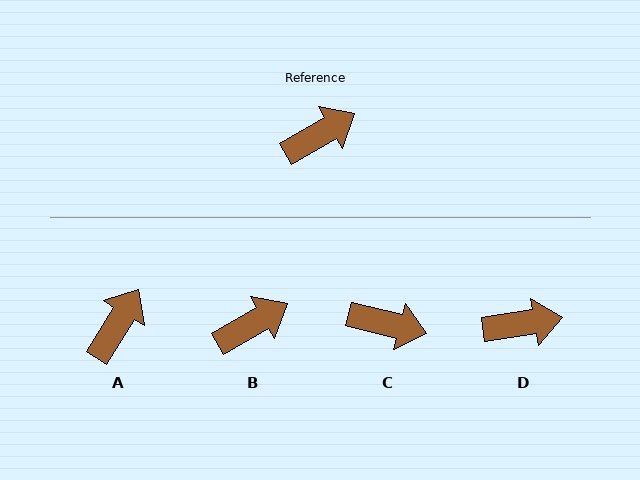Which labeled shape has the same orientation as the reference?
B.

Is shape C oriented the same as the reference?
No, it is off by about 44 degrees.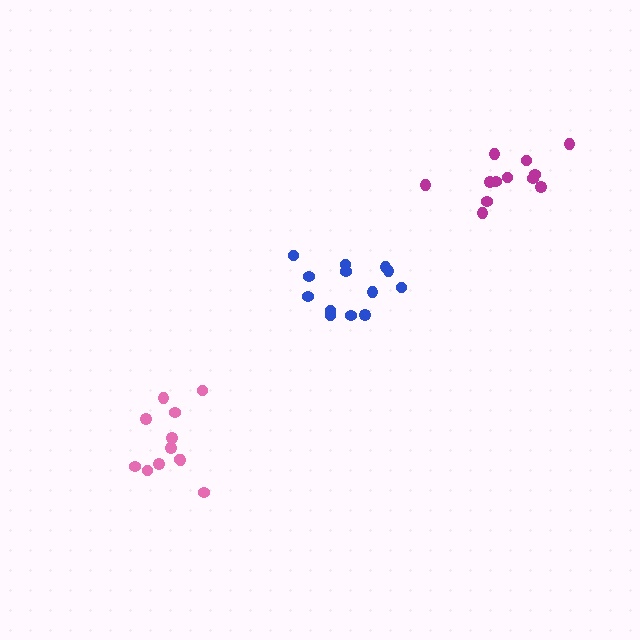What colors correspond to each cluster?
The clusters are colored: blue, pink, magenta.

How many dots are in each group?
Group 1: 13 dots, Group 2: 12 dots, Group 3: 12 dots (37 total).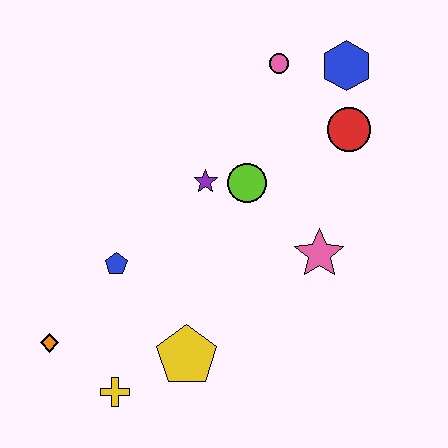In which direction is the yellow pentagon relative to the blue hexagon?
The yellow pentagon is below the blue hexagon.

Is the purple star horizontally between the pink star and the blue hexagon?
No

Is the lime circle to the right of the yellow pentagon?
Yes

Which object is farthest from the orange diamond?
The blue hexagon is farthest from the orange diamond.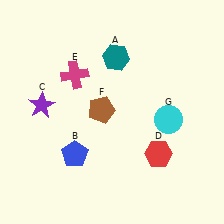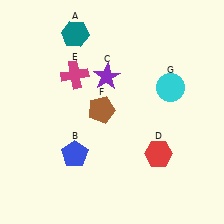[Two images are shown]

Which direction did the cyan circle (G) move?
The cyan circle (G) moved up.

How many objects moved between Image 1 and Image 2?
3 objects moved between the two images.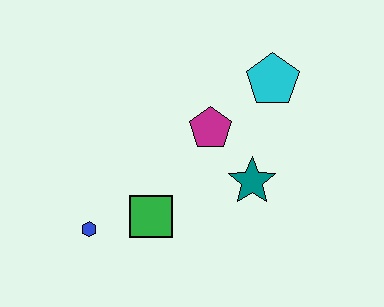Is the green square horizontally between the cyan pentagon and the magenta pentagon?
No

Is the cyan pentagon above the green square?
Yes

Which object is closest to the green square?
The blue hexagon is closest to the green square.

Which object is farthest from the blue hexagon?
The cyan pentagon is farthest from the blue hexagon.